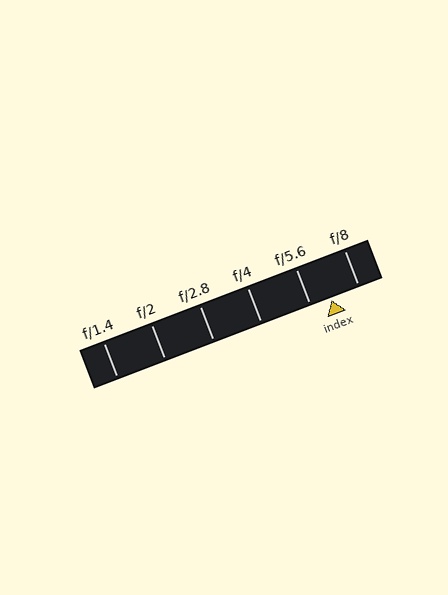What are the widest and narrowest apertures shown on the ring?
The widest aperture shown is f/1.4 and the narrowest is f/8.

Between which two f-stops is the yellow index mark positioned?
The index mark is between f/5.6 and f/8.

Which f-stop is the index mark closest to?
The index mark is closest to f/5.6.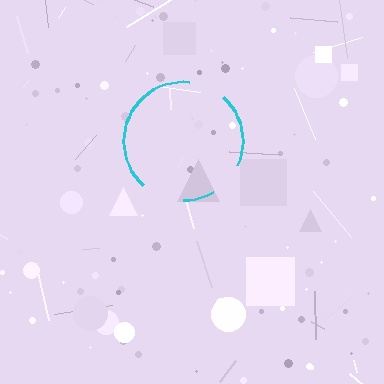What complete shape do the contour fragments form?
The contour fragments form a circle.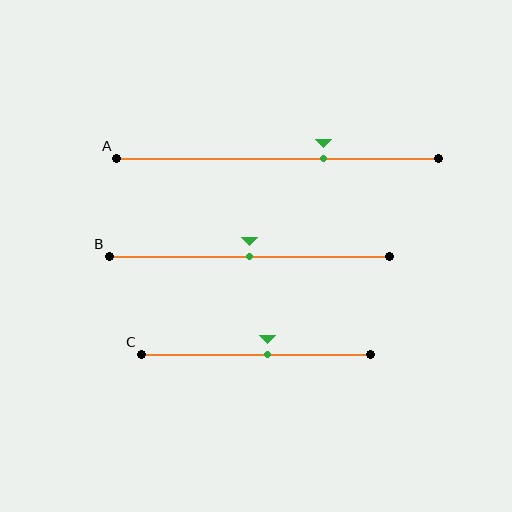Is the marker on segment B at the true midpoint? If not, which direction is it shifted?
Yes, the marker on segment B is at the true midpoint.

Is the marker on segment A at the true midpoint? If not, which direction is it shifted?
No, the marker on segment A is shifted to the right by about 14% of the segment length.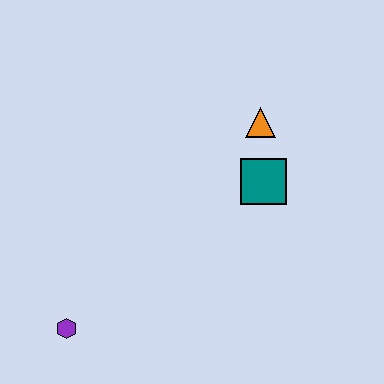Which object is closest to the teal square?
The orange triangle is closest to the teal square.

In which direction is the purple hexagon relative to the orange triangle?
The purple hexagon is below the orange triangle.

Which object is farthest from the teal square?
The purple hexagon is farthest from the teal square.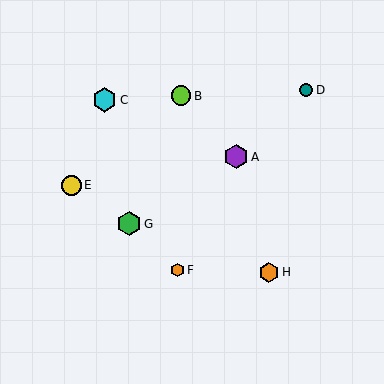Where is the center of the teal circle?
The center of the teal circle is at (306, 90).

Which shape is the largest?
The green hexagon (labeled G) is the largest.